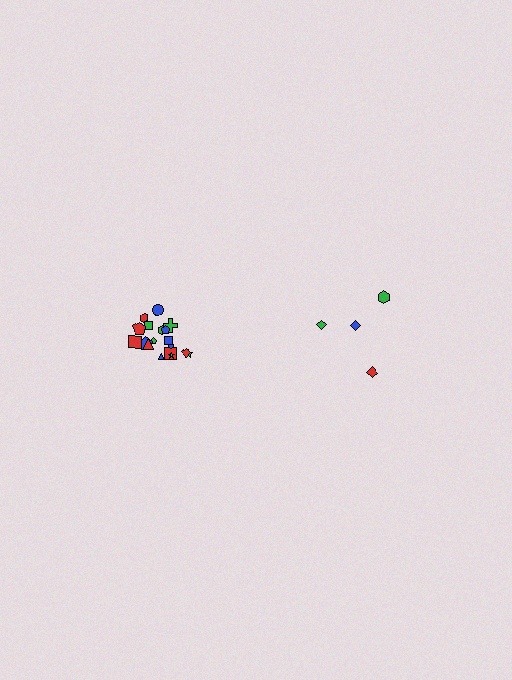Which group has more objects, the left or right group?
The left group.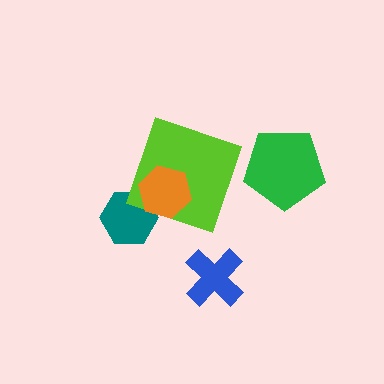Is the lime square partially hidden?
Yes, it is partially covered by another shape.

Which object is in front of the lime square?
The orange hexagon is in front of the lime square.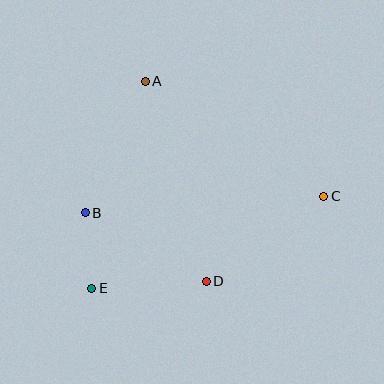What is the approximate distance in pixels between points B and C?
The distance between B and C is approximately 239 pixels.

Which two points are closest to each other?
Points B and E are closest to each other.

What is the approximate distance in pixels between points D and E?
The distance between D and E is approximately 115 pixels.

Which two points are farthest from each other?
Points C and E are farthest from each other.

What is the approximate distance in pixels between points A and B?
The distance between A and B is approximately 145 pixels.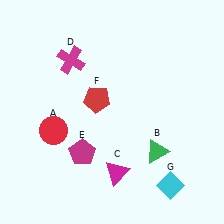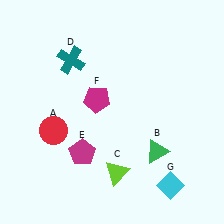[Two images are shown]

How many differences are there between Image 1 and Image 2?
There are 3 differences between the two images.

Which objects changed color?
C changed from magenta to lime. D changed from magenta to teal. F changed from red to magenta.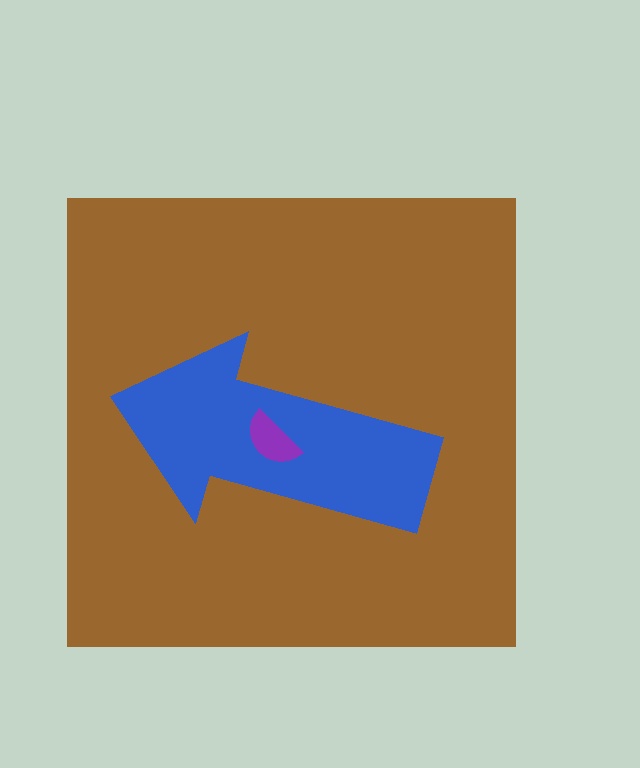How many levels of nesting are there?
3.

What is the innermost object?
The purple semicircle.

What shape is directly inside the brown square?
The blue arrow.